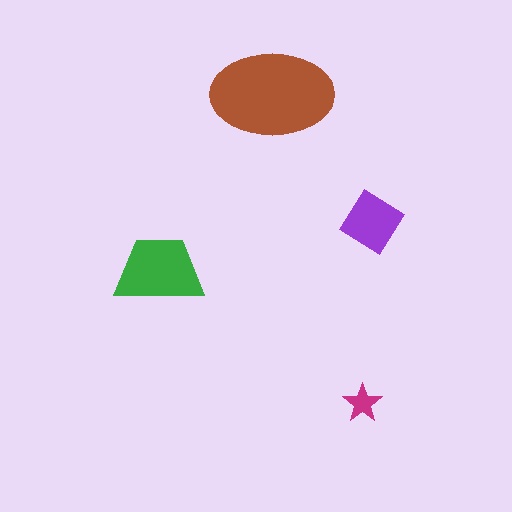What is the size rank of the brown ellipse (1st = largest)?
1st.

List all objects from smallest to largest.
The magenta star, the purple diamond, the green trapezoid, the brown ellipse.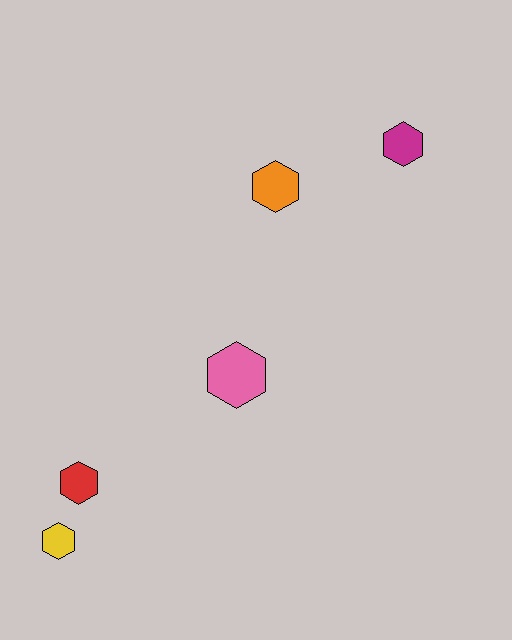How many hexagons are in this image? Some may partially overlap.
There are 5 hexagons.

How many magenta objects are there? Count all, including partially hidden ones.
There is 1 magenta object.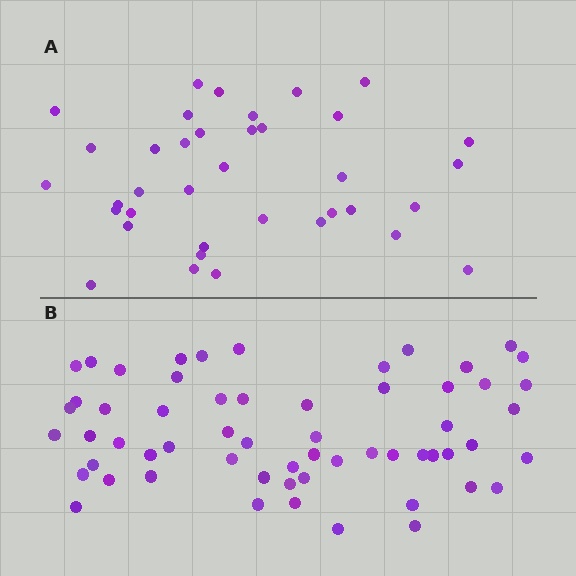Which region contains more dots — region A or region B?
Region B (the bottom region) has more dots.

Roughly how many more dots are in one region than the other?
Region B has approximately 20 more dots than region A.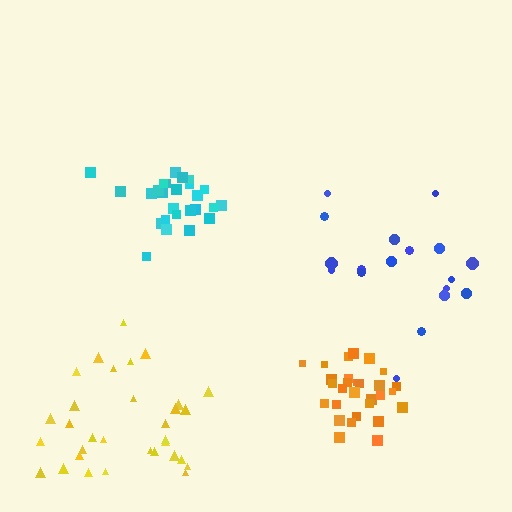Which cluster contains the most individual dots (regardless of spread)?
Yellow (32).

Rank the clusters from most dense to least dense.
orange, cyan, yellow, blue.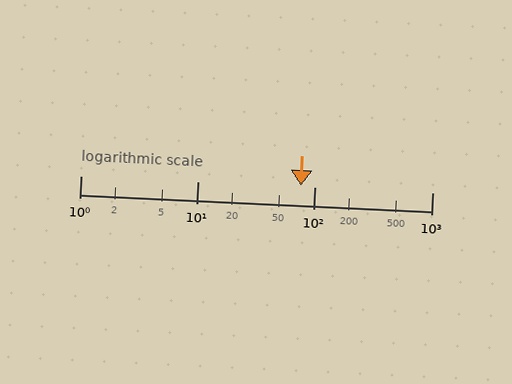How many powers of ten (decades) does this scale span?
The scale spans 3 decades, from 1 to 1000.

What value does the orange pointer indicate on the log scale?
The pointer indicates approximately 75.